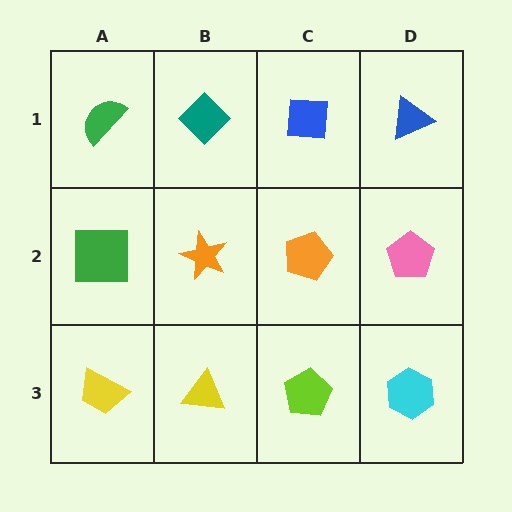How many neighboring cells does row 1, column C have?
3.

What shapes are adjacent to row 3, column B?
An orange star (row 2, column B), a yellow trapezoid (row 3, column A), a lime pentagon (row 3, column C).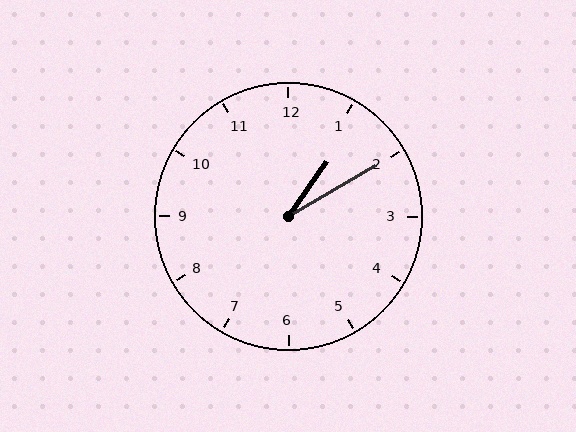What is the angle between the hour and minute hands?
Approximately 25 degrees.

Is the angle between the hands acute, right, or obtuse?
It is acute.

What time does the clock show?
1:10.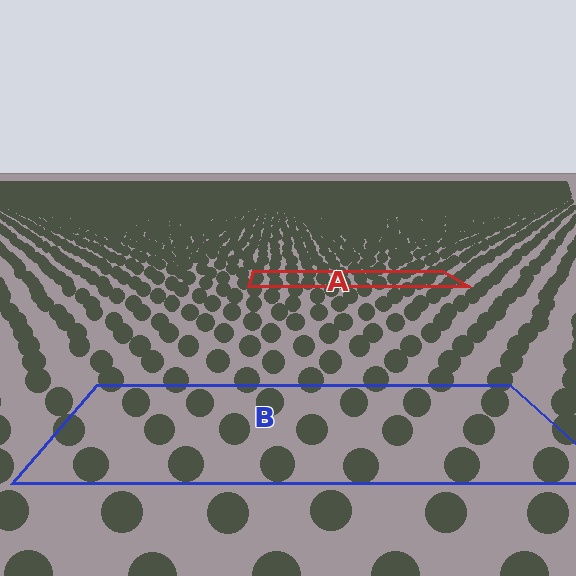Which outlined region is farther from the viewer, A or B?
Region A is farther from the viewer — the texture elements inside it appear smaller and more densely packed.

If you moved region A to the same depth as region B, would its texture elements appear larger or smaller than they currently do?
They would appear larger. At a closer depth, the same texture elements are projected at a bigger on-screen size.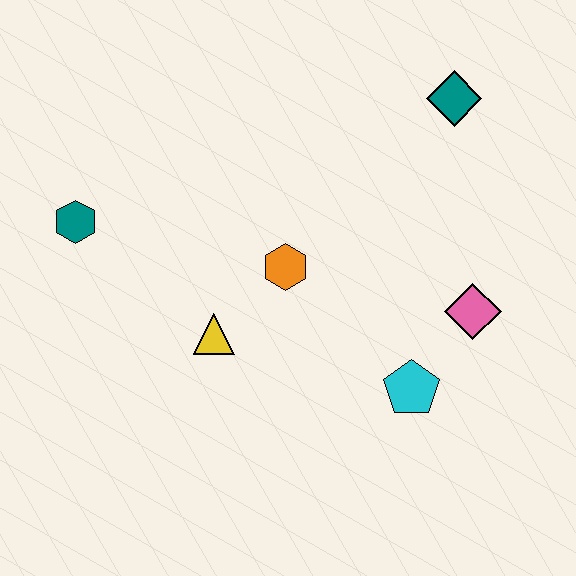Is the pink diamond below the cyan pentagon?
No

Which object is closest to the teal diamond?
The pink diamond is closest to the teal diamond.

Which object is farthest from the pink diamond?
The teal hexagon is farthest from the pink diamond.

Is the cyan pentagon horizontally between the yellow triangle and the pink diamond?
Yes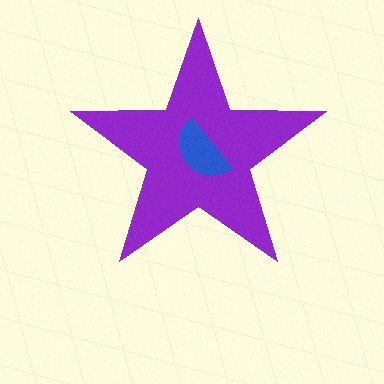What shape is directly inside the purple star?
The blue semicircle.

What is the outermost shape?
The purple star.